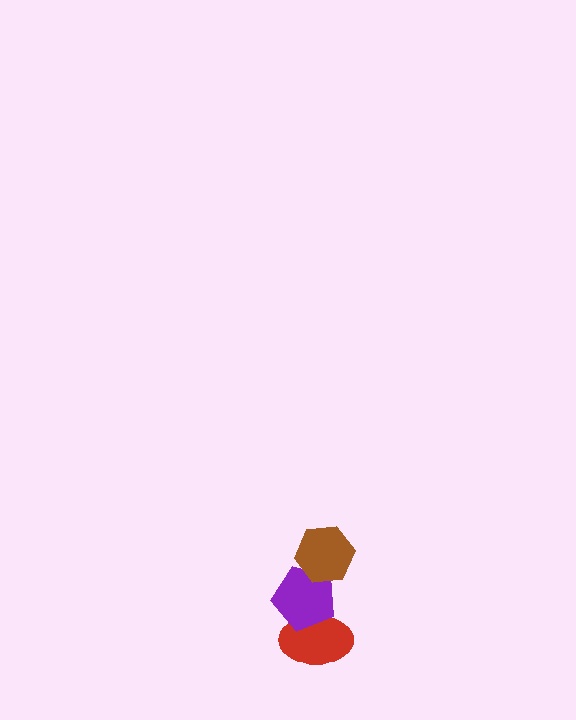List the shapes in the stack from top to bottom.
From top to bottom: the brown hexagon, the purple pentagon, the red ellipse.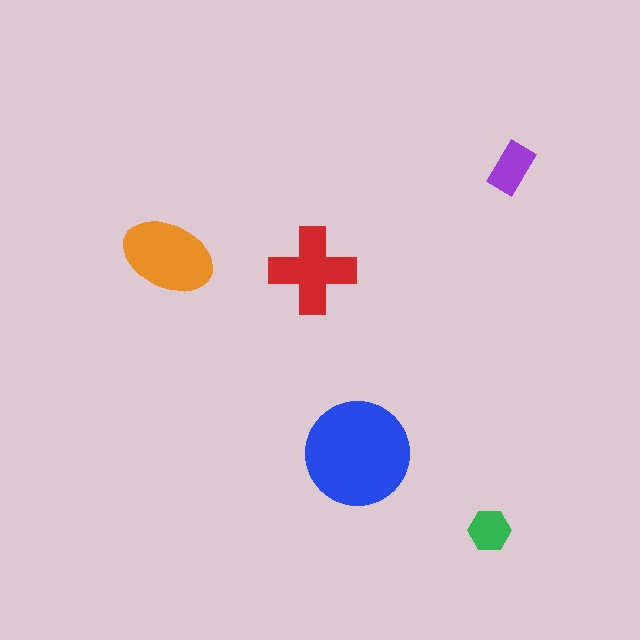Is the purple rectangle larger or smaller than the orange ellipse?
Smaller.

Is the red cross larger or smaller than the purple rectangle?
Larger.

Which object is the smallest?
The green hexagon.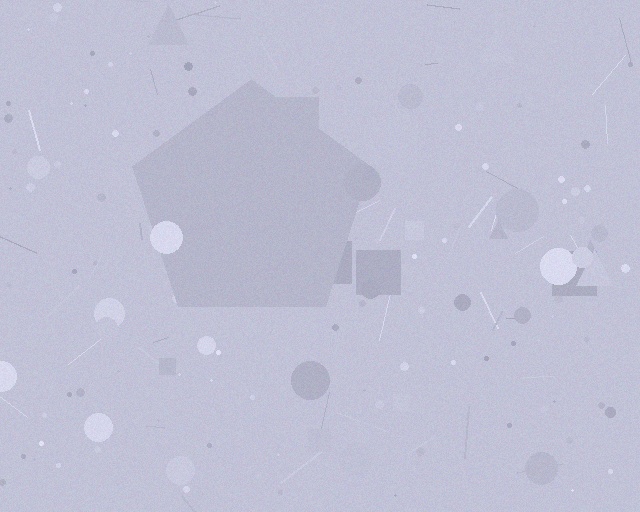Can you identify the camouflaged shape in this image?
The camouflaged shape is a pentagon.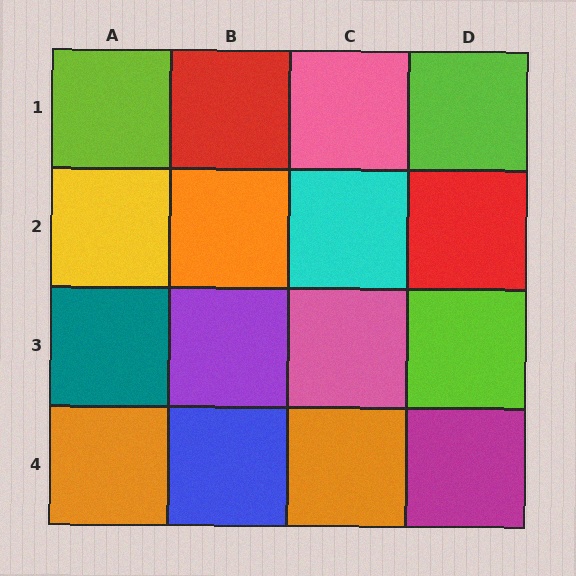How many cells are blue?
1 cell is blue.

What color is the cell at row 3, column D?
Lime.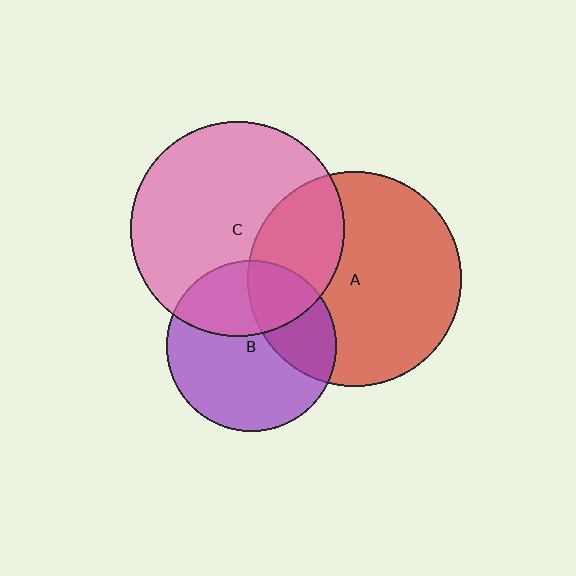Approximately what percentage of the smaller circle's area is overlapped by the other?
Approximately 35%.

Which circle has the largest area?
Circle A (red).